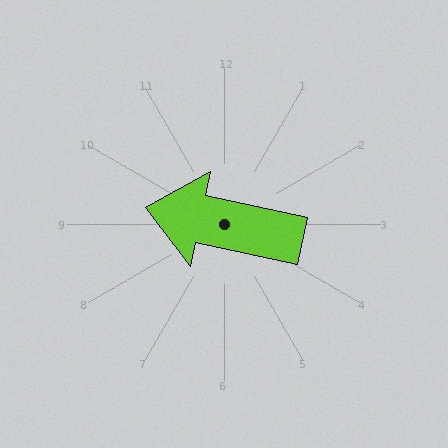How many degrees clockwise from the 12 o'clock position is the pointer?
Approximately 282 degrees.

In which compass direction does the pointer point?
West.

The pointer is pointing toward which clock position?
Roughly 9 o'clock.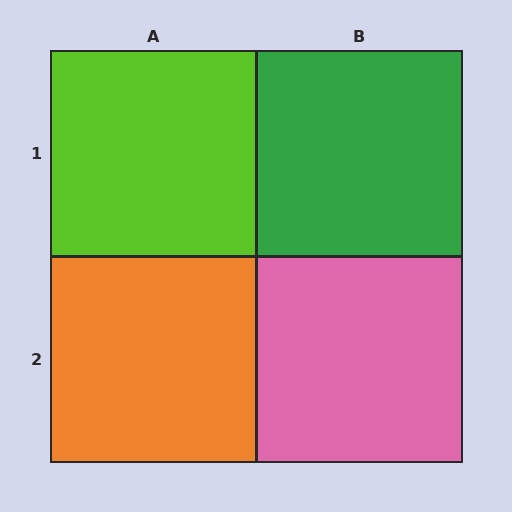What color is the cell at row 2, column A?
Orange.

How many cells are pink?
1 cell is pink.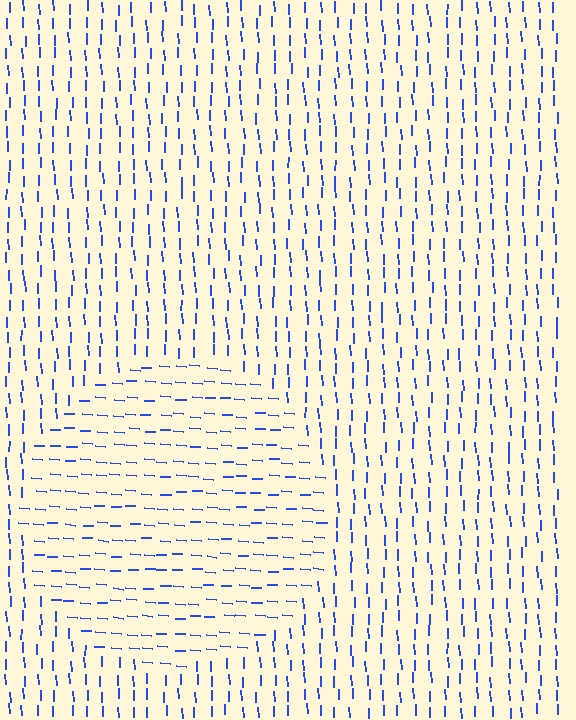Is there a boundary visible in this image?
Yes, there is a texture boundary formed by a change in line orientation.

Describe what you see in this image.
The image is filled with small blue line segments. A circle region in the image has lines oriented differently from the surrounding lines, creating a visible texture boundary.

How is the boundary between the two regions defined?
The boundary is defined purely by a change in line orientation (approximately 84 degrees difference). All lines are the same color and thickness.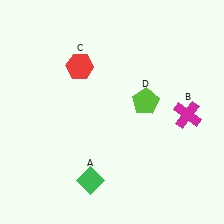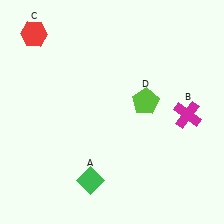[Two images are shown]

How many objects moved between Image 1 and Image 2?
1 object moved between the two images.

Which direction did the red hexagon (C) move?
The red hexagon (C) moved left.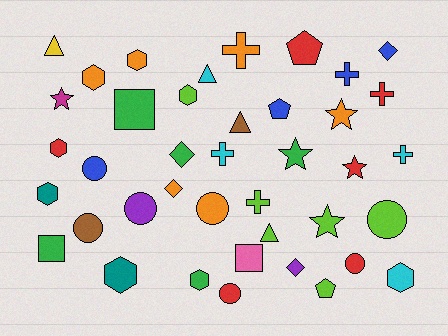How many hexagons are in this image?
There are 8 hexagons.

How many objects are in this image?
There are 40 objects.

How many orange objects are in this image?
There are 6 orange objects.